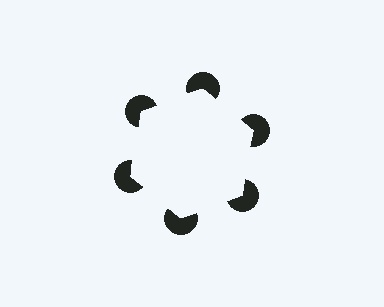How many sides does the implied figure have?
6 sides.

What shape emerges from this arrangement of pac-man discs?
An illusory hexagon — its edges are inferred from the aligned wedge cuts in the pac-man discs, not physically drawn.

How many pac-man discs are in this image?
There are 6 — one at each vertex of the illusory hexagon.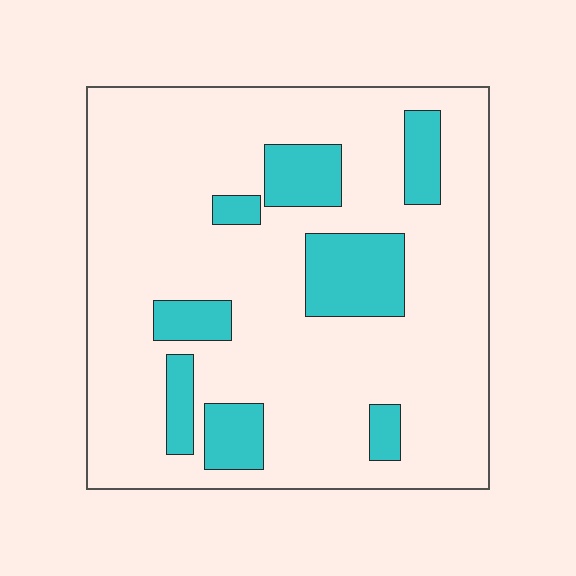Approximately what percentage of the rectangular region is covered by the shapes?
Approximately 20%.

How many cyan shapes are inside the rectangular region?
8.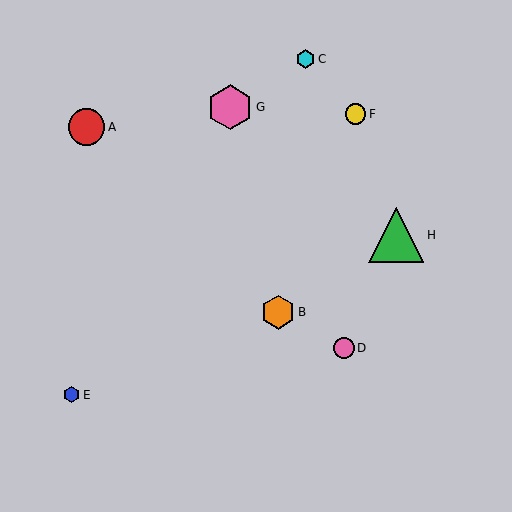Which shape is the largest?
The green triangle (labeled H) is the largest.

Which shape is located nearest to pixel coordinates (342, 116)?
The yellow circle (labeled F) at (355, 114) is nearest to that location.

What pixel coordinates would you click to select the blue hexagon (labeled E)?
Click at (72, 395) to select the blue hexagon E.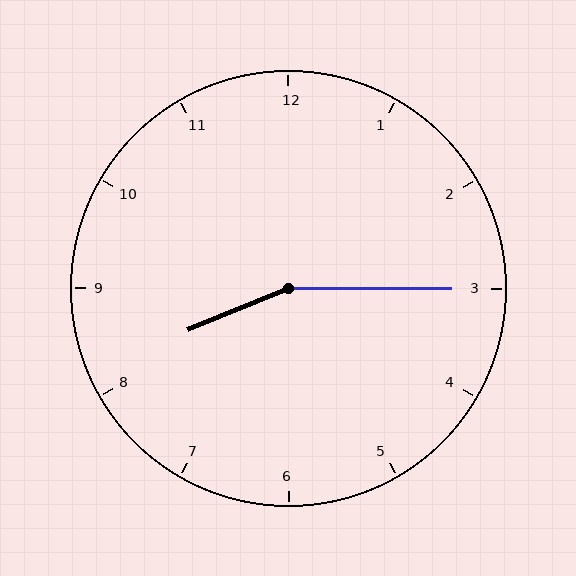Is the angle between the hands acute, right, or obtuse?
It is obtuse.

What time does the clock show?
8:15.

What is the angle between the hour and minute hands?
Approximately 158 degrees.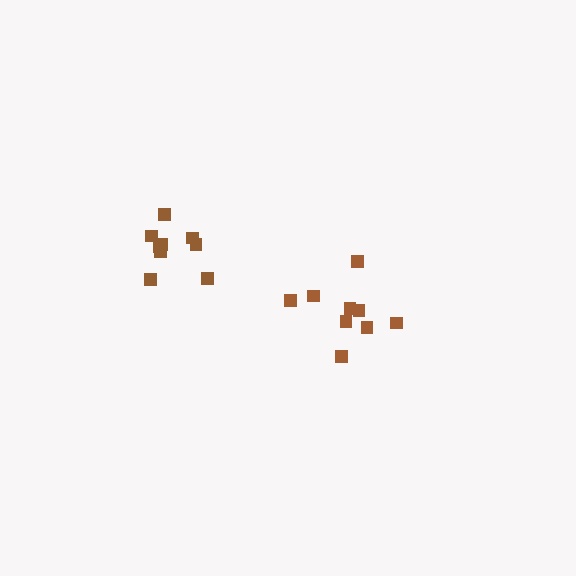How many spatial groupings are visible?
There are 2 spatial groupings.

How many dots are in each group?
Group 1: 9 dots, Group 2: 9 dots (18 total).